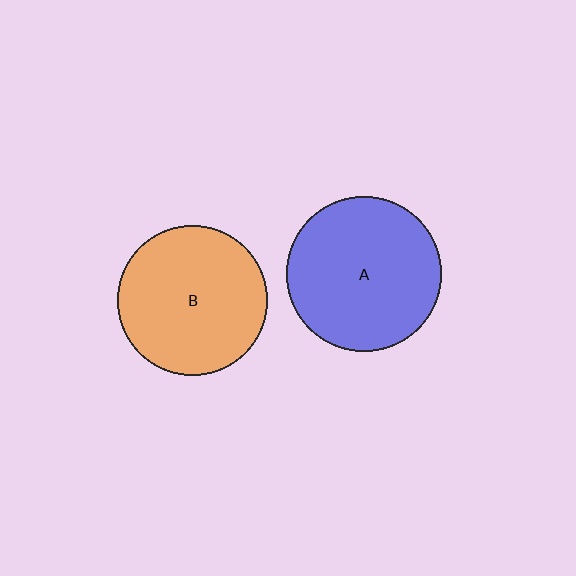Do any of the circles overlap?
No, none of the circles overlap.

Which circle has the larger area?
Circle A (blue).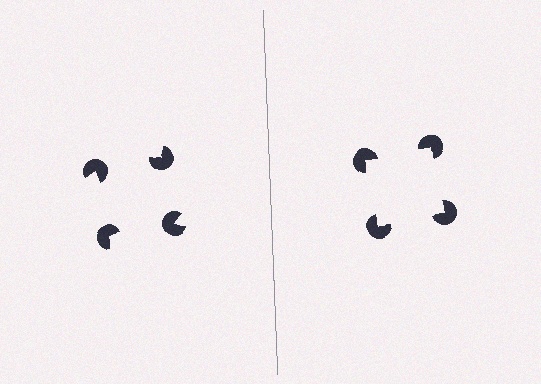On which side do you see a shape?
An illusory square appears on the right side. On the left side the wedge cuts are rotated, so no coherent shape forms.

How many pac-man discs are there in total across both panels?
8 — 4 on each side.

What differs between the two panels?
The pac-man discs are positioned identically on both sides; only the wedge orientations differ. On the right they align to a square; on the left they are misaligned.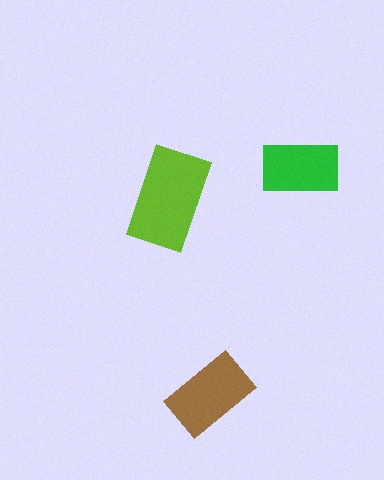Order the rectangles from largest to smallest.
the lime one, the brown one, the green one.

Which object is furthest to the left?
The lime rectangle is leftmost.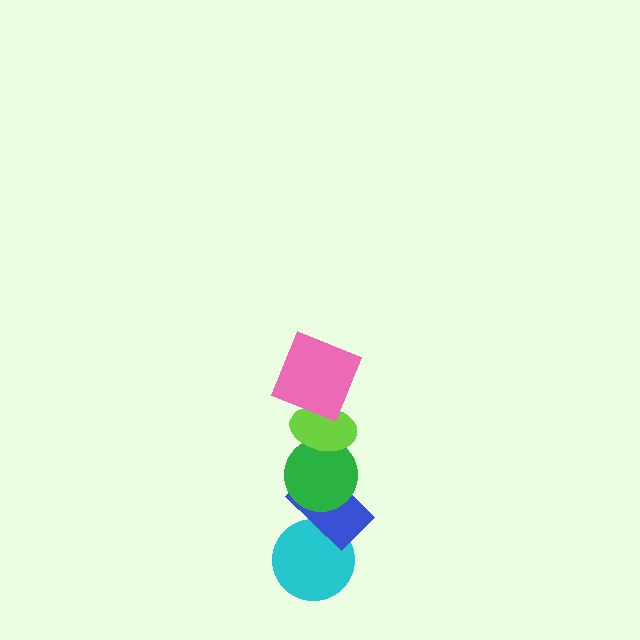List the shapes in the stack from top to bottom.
From top to bottom: the pink square, the lime ellipse, the green circle, the blue rectangle, the cyan circle.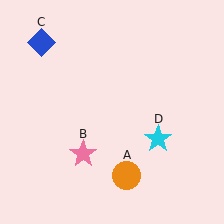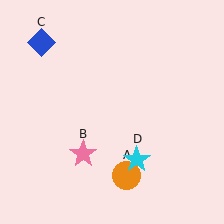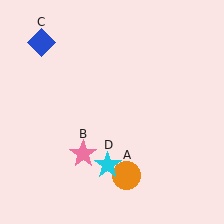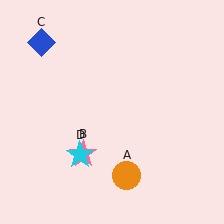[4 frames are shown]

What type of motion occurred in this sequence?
The cyan star (object D) rotated clockwise around the center of the scene.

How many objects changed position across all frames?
1 object changed position: cyan star (object D).